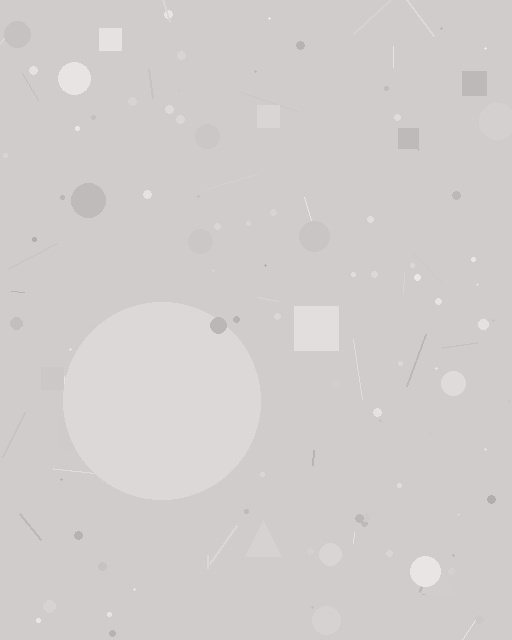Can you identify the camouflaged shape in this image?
The camouflaged shape is a circle.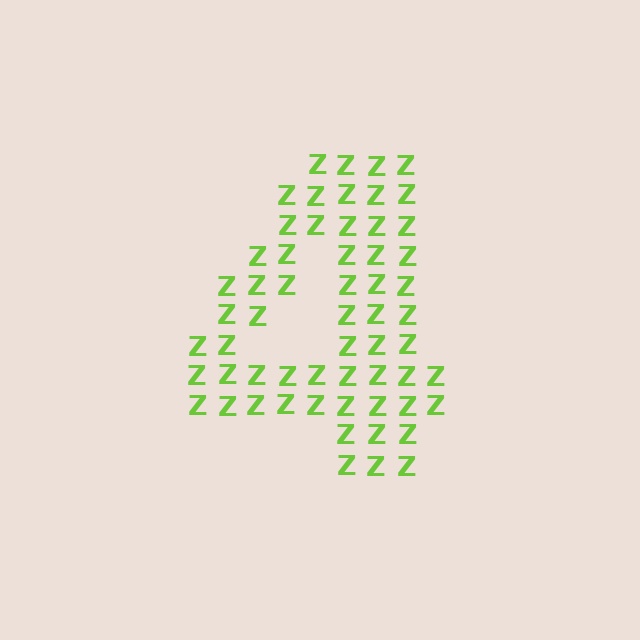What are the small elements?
The small elements are letter Z's.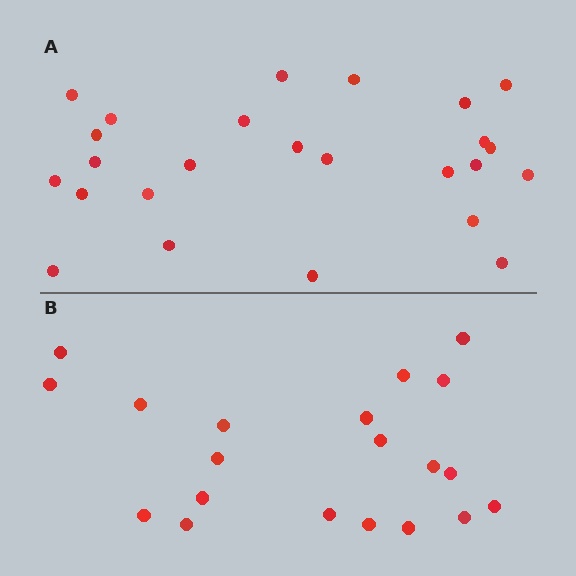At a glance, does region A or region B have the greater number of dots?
Region A (the top region) has more dots.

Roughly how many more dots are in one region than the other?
Region A has about 5 more dots than region B.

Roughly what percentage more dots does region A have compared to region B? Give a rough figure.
About 25% more.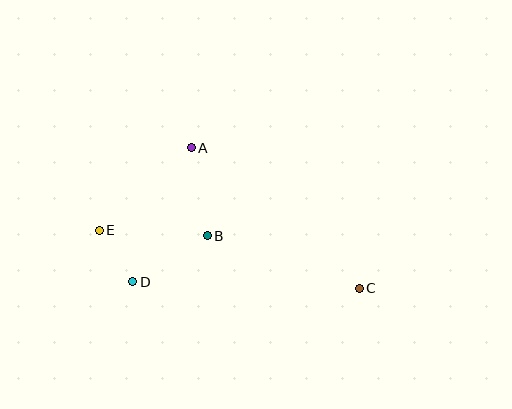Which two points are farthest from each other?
Points C and E are farthest from each other.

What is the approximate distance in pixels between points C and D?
The distance between C and D is approximately 227 pixels.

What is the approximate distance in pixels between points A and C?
The distance between A and C is approximately 219 pixels.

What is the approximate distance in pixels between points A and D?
The distance between A and D is approximately 146 pixels.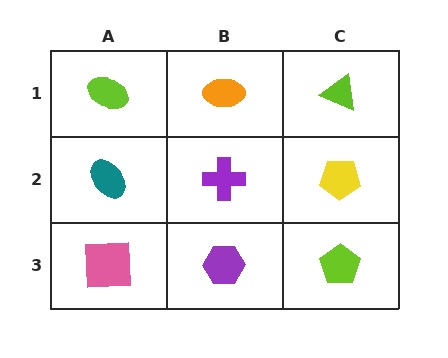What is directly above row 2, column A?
A lime ellipse.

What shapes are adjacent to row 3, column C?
A yellow pentagon (row 2, column C), a purple hexagon (row 3, column B).